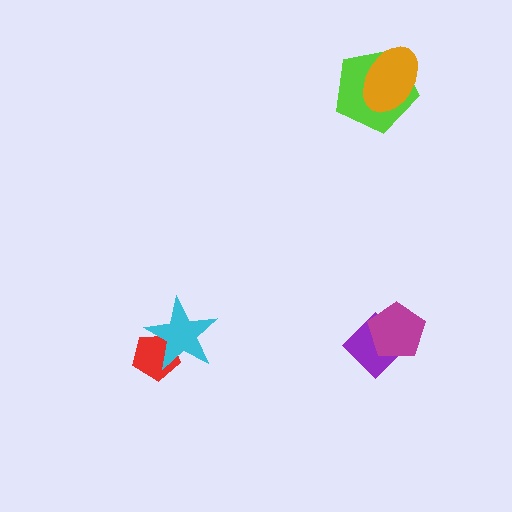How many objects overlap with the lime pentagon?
1 object overlaps with the lime pentagon.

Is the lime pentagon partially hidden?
Yes, it is partially covered by another shape.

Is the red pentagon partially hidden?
Yes, it is partially covered by another shape.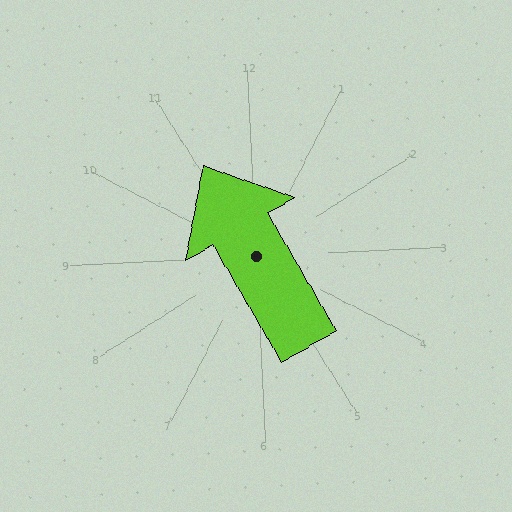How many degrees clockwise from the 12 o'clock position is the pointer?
Approximately 333 degrees.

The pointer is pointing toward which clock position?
Roughly 11 o'clock.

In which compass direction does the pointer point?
Northwest.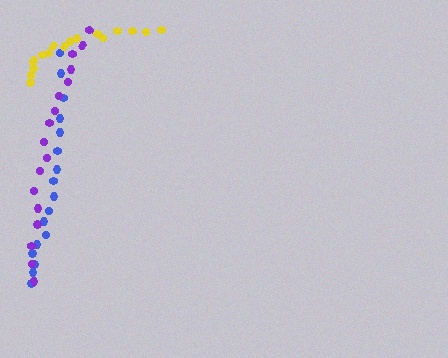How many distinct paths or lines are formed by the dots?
There are 3 distinct paths.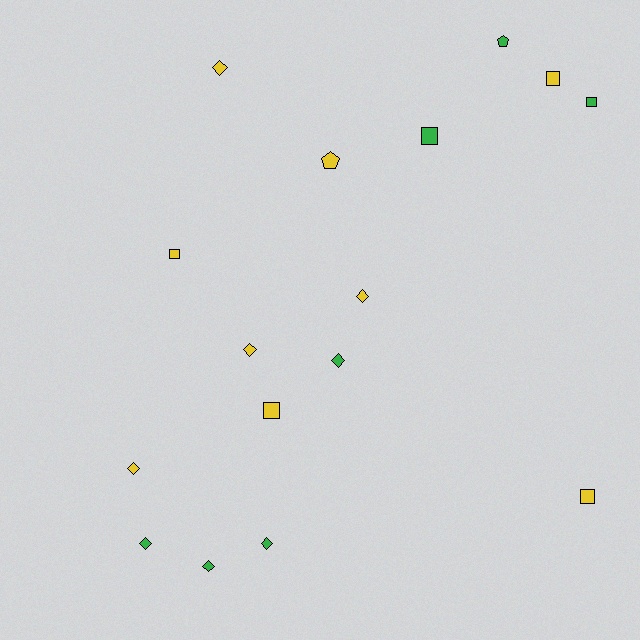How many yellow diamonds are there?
There are 4 yellow diamonds.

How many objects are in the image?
There are 16 objects.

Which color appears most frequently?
Yellow, with 9 objects.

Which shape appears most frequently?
Diamond, with 8 objects.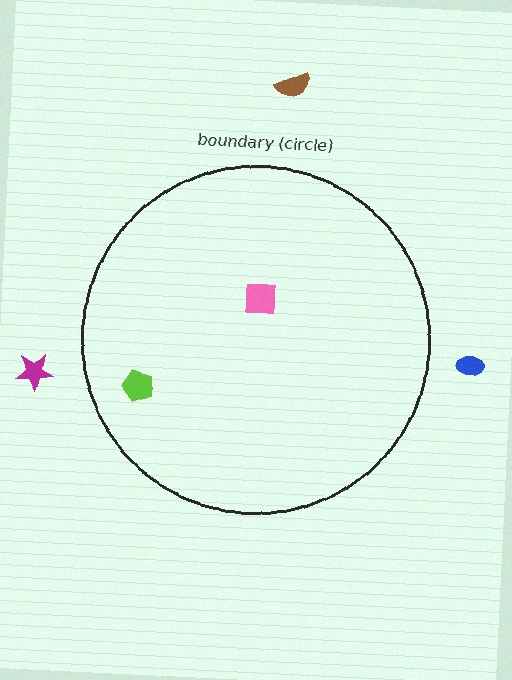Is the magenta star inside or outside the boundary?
Outside.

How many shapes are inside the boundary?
2 inside, 3 outside.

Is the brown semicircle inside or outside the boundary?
Outside.